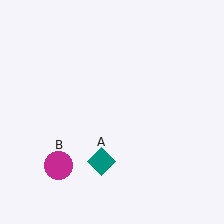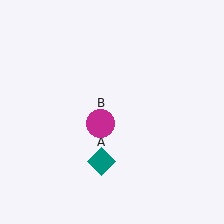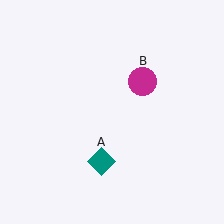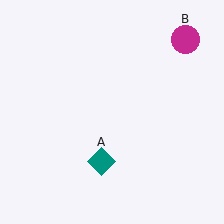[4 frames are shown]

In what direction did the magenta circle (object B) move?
The magenta circle (object B) moved up and to the right.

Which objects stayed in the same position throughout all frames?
Teal diamond (object A) remained stationary.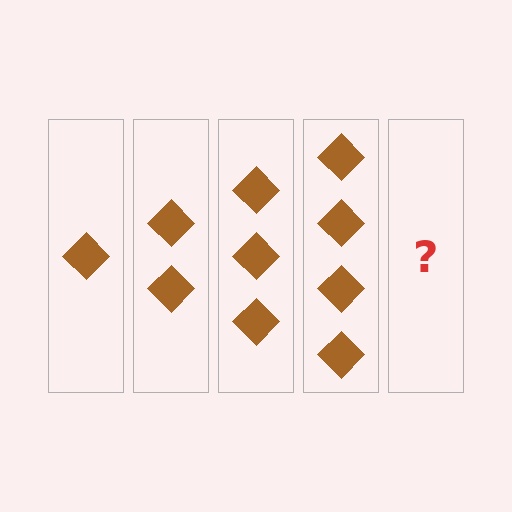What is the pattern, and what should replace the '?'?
The pattern is that each step adds one more diamond. The '?' should be 5 diamonds.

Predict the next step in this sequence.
The next step is 5 diamonds.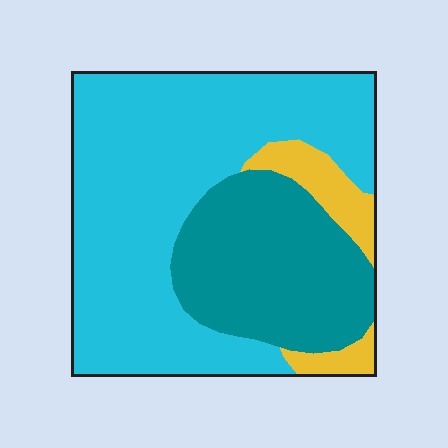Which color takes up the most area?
Cyan, at roughly 60%.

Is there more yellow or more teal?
Teal.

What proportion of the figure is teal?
Teal covers about 30% of the figure.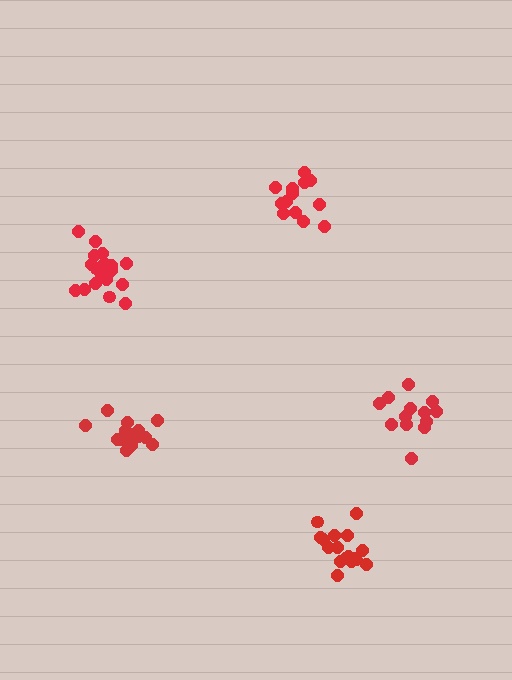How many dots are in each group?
Group 1: 15 dots, Group 2: 17 dots, Group 3: 18 dots, Group 4: 13 dots, Group 5: 13 dots (76 total).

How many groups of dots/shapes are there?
There are 5 groups.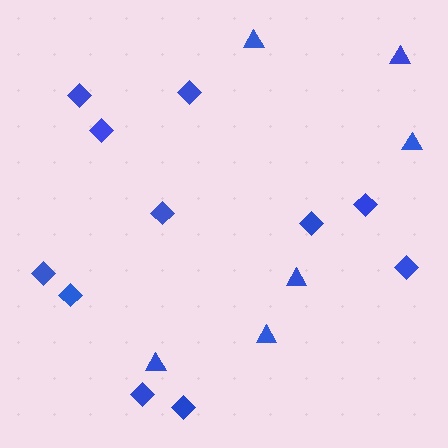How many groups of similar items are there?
There are 2 groups: one group of triangles (6) and one group of diamonds (11).